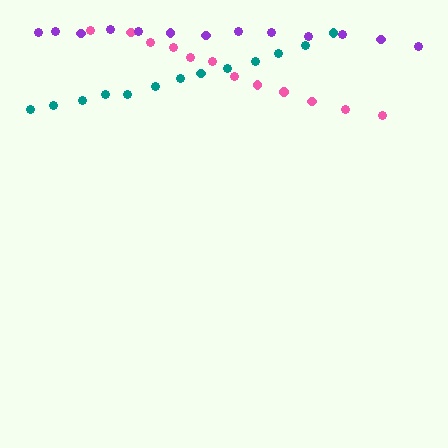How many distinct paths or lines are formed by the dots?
There are 3 distinct paths.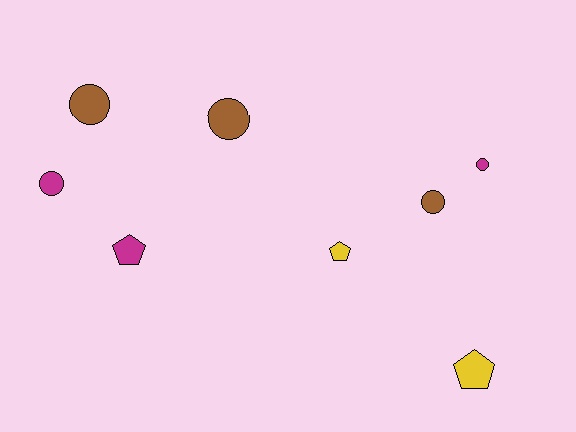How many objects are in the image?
There are 8 objects.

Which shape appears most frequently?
Circle, with 5 objects.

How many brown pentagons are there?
There are no brown pentagons.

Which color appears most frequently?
Magenta, with 3 objects.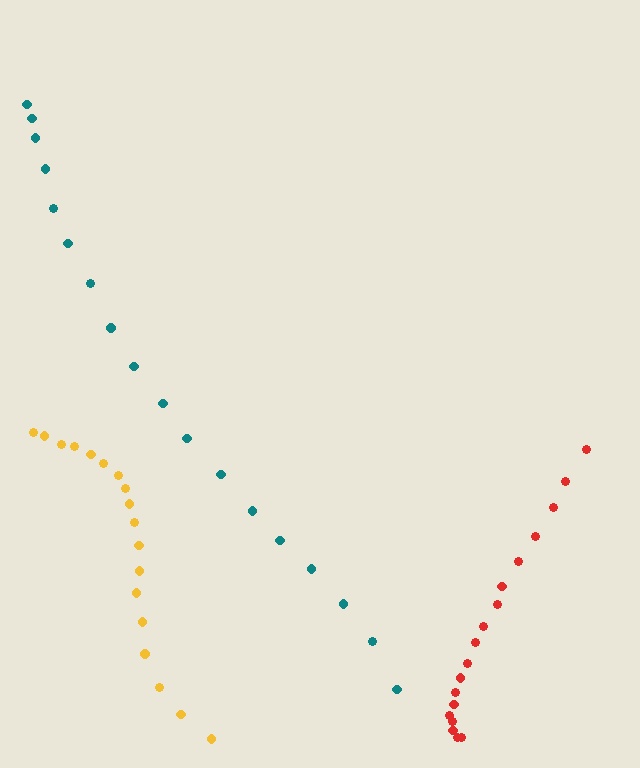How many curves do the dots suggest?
There are 3 distinct paths.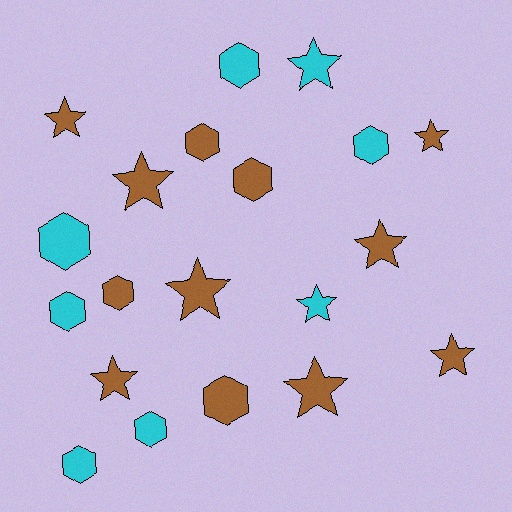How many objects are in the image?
There are 20 objects.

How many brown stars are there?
There are 8 brown stars.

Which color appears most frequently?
Brown, with 12 objects.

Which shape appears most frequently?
Star, with 10 objects.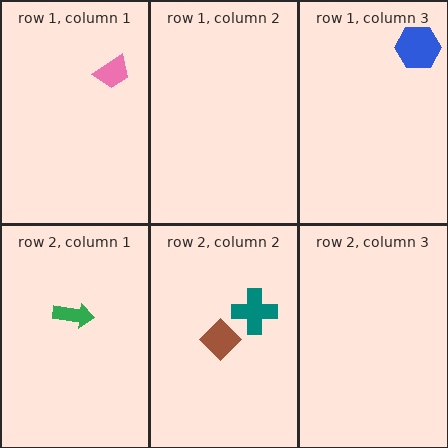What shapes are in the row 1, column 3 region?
The blue hexagon.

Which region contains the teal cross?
The row 2, column 2 region.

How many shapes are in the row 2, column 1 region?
1.